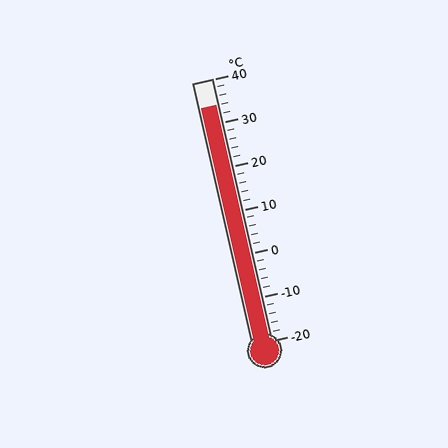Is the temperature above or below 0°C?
The temperature is above 0°C.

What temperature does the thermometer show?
The thermometer shows approximately 34°C.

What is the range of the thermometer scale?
The thermometer scale ranges from -20°C to 40°C.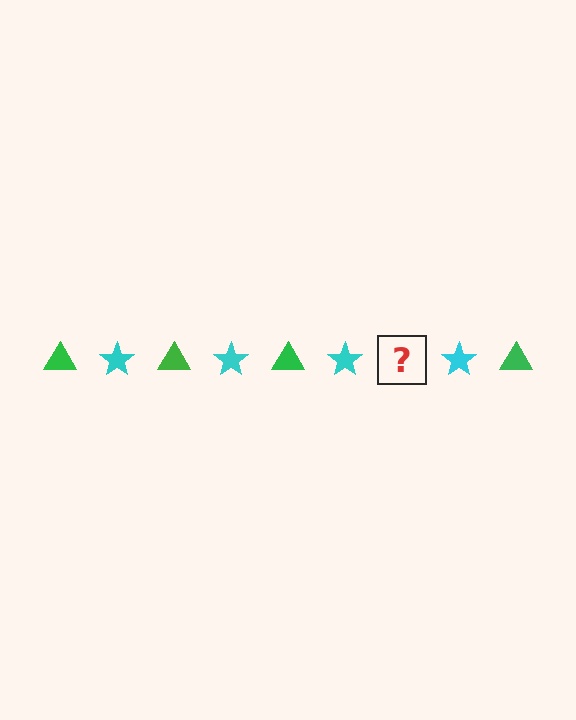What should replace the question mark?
The question mark should be replaced with a green triangle.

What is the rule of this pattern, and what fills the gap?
The rule is that the pattern alternates between green triangle and cyan star. The gap should be filled with a green triangle.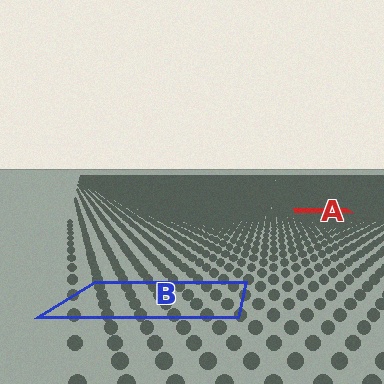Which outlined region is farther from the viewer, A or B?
Region A is farther from the viewer — the texture elements inside it appear smaller and more densely packed.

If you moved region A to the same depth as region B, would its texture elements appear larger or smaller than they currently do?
They would appear larger. At a closer depth, the same texture elements are projected at a bigger on-screen size.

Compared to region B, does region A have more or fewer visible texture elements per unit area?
Region A has more texture elements per unit area — they are packed more densely because it is farther away.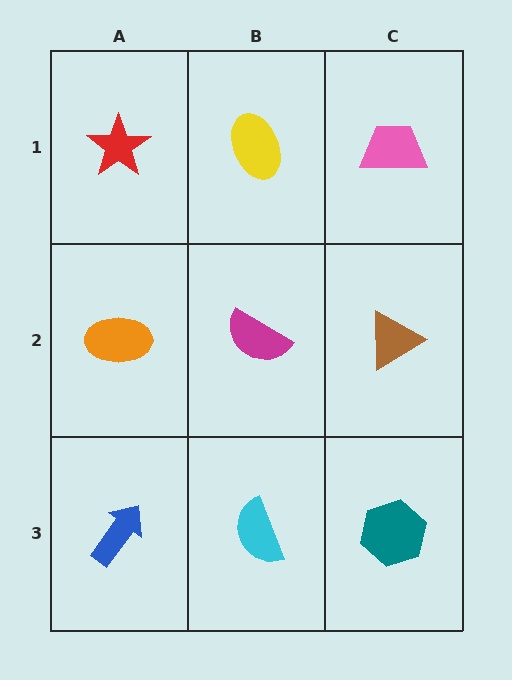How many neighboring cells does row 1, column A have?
2.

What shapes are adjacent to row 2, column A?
A red star (row 1, column A), a blue arrow (row 3, column A), a magenta semicircle (row 2, column B).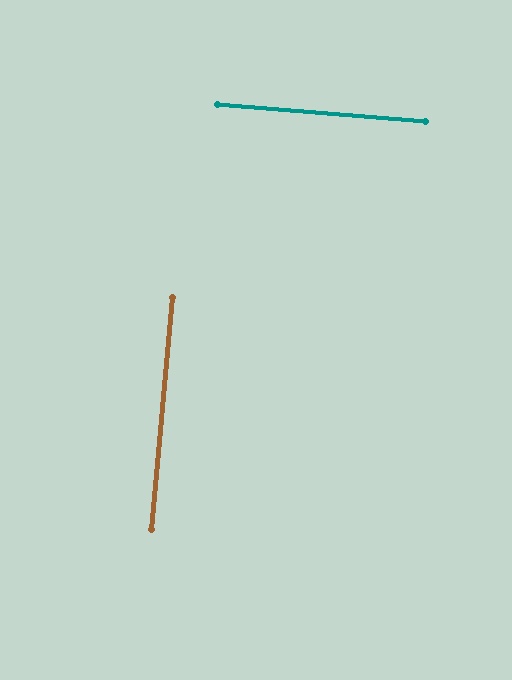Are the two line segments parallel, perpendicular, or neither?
Perpendicular — they meet at approximately 90°.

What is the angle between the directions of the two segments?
Approximately 90 degrees.